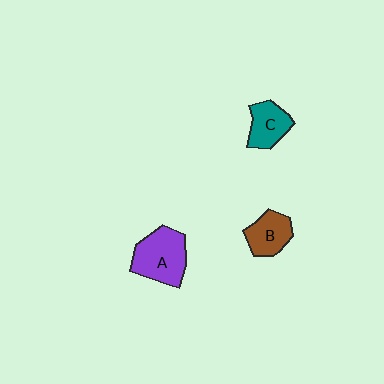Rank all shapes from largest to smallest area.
From largest to smallest: A (purple), C (teal), B (brown).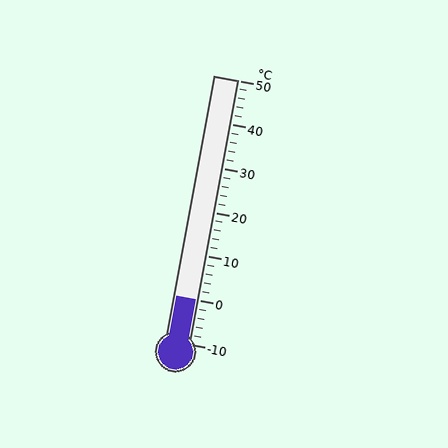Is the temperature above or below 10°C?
The temperature is below 10°C.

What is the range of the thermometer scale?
The thermometer scale ranges from -10°C to 50°C.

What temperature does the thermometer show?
The thermometer shows approximately 0°C.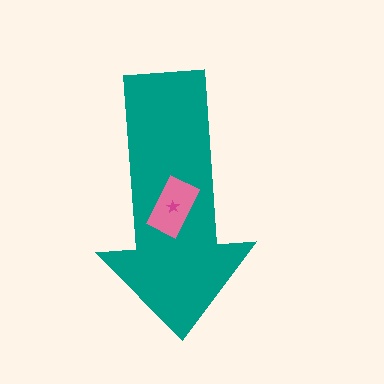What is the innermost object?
The magenta star.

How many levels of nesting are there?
3.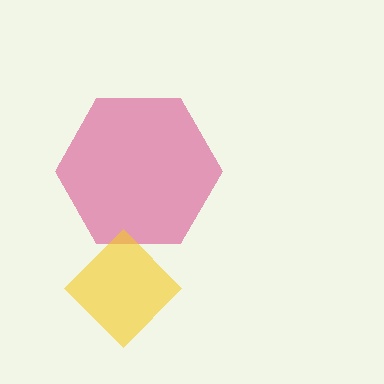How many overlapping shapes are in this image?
There are 2 overlapping shapes in the image.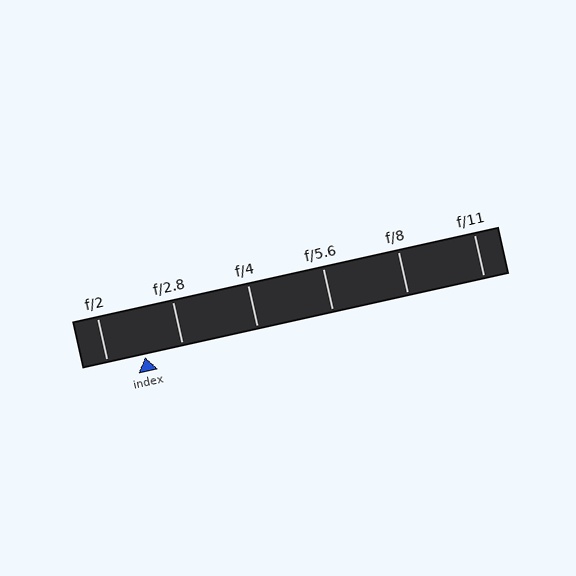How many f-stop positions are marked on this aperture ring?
There are 6 f-stop positions marked.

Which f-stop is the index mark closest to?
The index mark is closest to f/2.8.